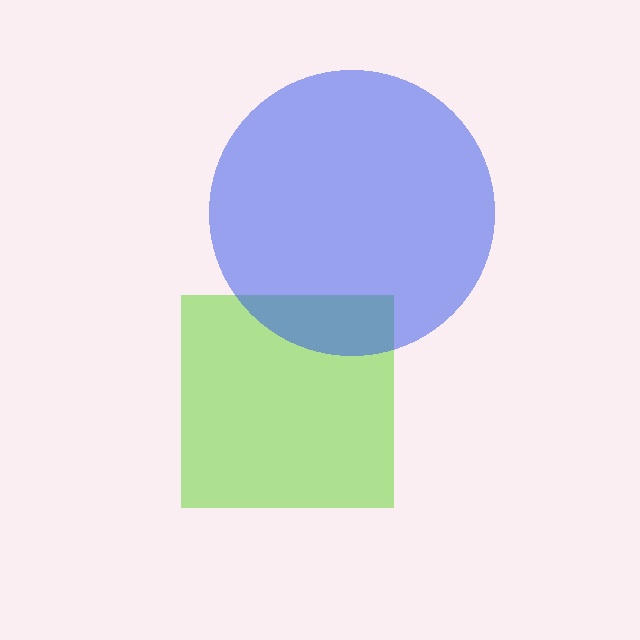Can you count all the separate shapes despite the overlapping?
Yes, there are 2 separate shapes.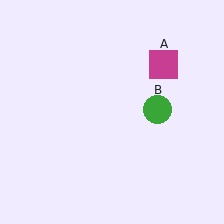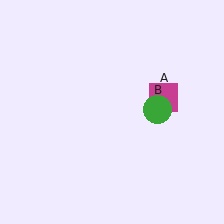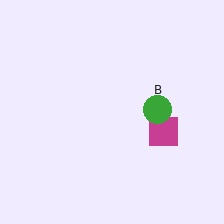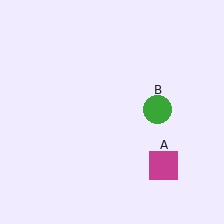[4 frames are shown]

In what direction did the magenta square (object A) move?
The magenta square (object A) moved down.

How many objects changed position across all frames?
1 object changed position: magenta square (object A).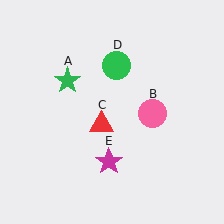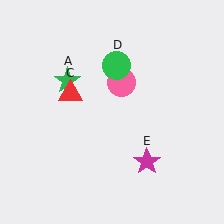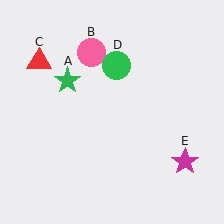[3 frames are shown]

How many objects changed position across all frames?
3 objects changed position: pink circle (object B), red triangle (object C), magenta star (object E).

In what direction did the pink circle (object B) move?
The pink circle (object B) moved up and to the left.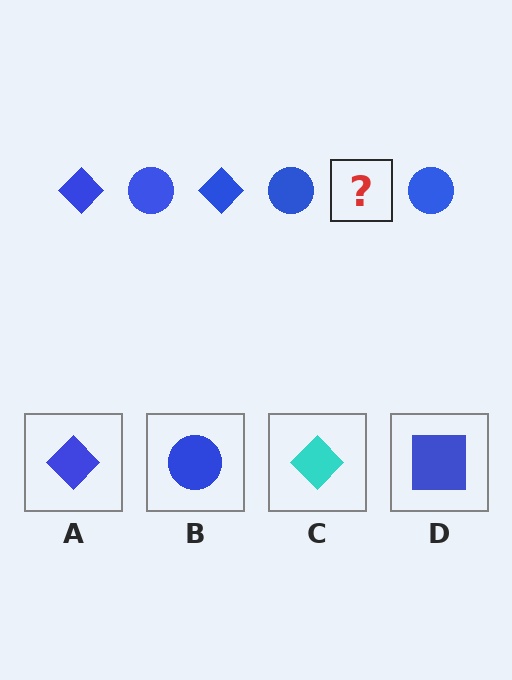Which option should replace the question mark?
Option A.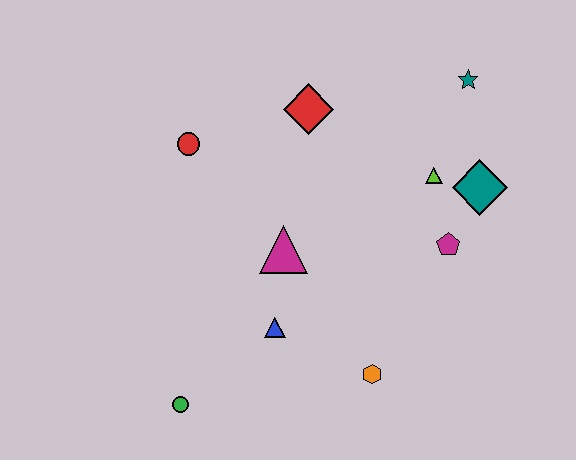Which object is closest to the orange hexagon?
The blue triangle is closest to the orange hexagon.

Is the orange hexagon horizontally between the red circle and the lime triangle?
Yes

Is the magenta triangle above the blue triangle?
Yes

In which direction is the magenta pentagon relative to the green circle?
The magenta pentagon is to the right of the green circle.